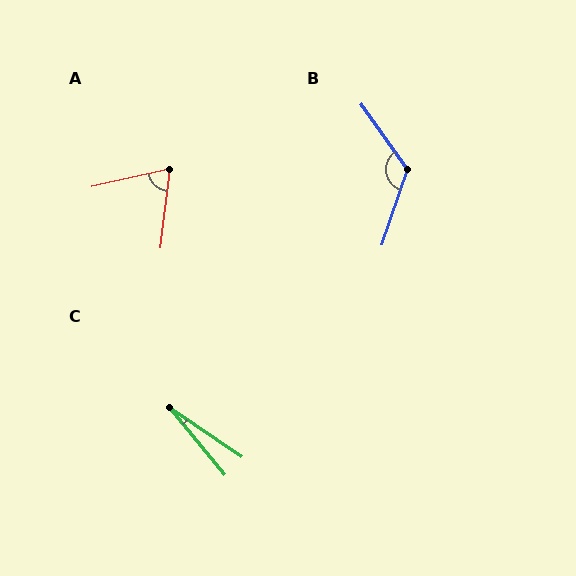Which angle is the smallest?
C, at approximately 16 degrees.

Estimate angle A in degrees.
Approximately 70 degrees.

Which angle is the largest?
B, at approximately 126 degrees.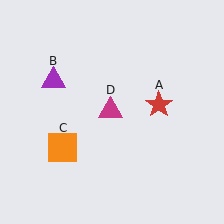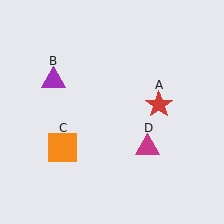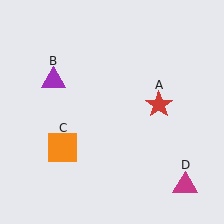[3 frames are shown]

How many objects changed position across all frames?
1 object changed position: magenta triangle (object D).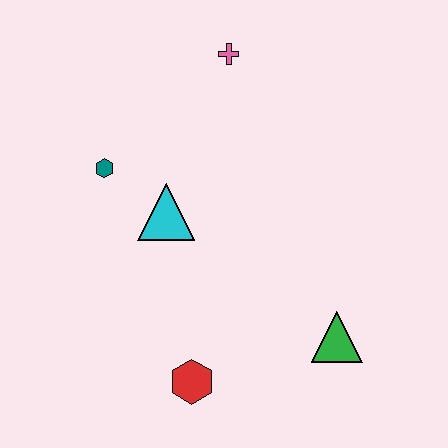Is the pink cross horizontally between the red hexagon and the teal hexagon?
No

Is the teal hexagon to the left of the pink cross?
Yes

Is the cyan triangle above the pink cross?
No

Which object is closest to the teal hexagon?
The cyan triangle is closest to the teal hexagon.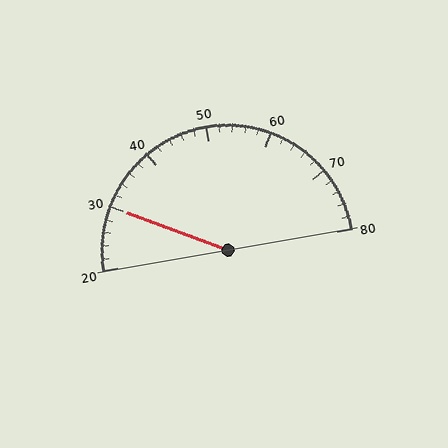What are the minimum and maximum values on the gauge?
The gauge ranges from 20 to 80.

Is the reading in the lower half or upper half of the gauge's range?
The reading is in the lower half of the range (20 to 80).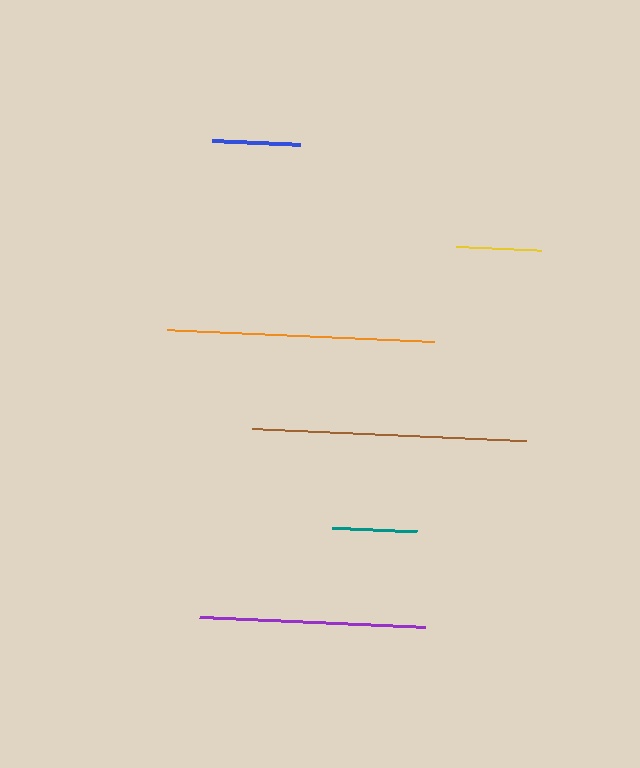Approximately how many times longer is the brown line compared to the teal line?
The brown line is approximately 3.2 times the length of the teal line.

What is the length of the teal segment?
The teal segment is approximately 85 pixels long.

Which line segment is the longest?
The brown line is the longest at approximately 274 pixels.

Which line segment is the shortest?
The yellow line is the shortest at approximately 84 pixels.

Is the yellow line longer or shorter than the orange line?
The orange line is longer than the yellow line.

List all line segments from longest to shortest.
From longest to shortest: brown, orange, purple, blue, teal, yellow.